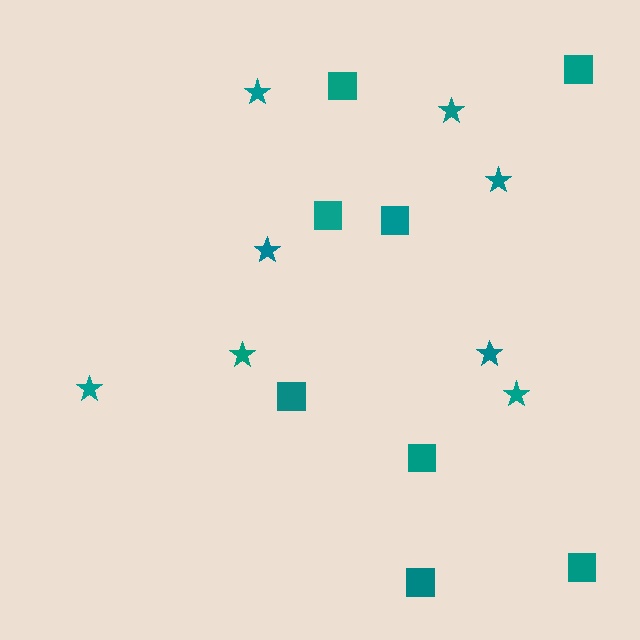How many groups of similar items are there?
There are 2 groups: one group of squares (8) and one group of stars (8).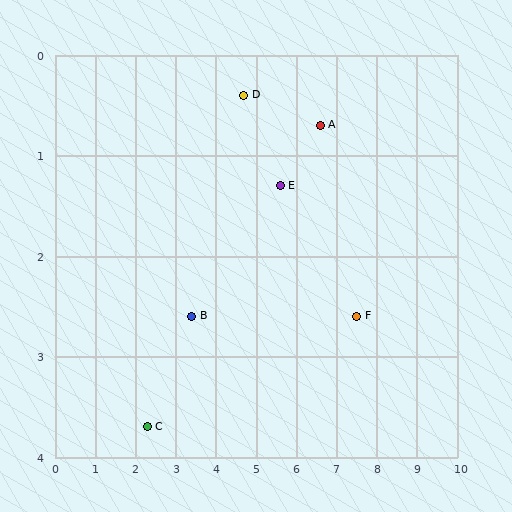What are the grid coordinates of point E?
Point E is at approximately (5.6, 1.3).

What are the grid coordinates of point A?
Point A is at approximately (6.6, 0.7).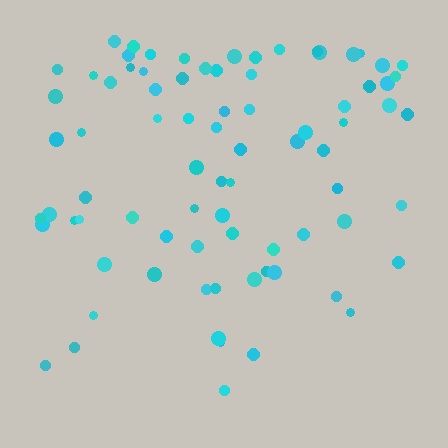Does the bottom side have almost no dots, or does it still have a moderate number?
Still a moderate number, just noticeably fewer than the top.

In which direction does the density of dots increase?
From bottom to top, with the top side densest.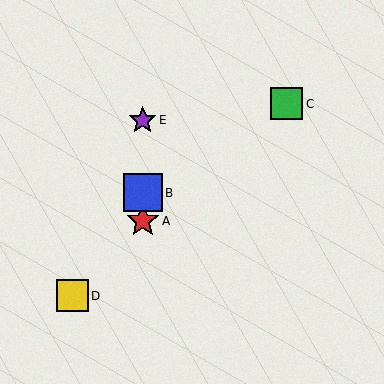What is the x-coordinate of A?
Object A is at x≈143.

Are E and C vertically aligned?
No, E is at x≈143 and C is at x≈287.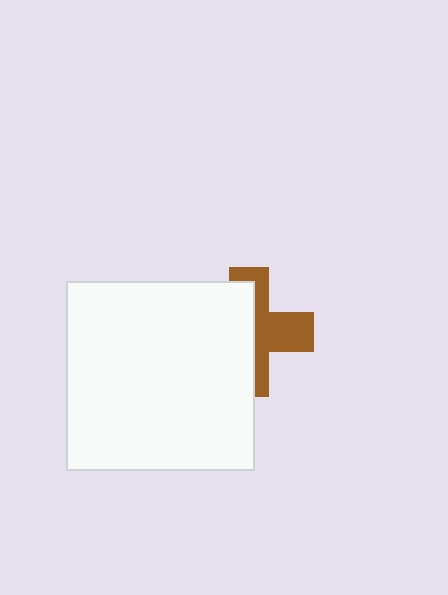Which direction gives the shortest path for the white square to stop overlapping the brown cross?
Moving left gives the shortest separation.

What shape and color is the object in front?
The object in front is a white square.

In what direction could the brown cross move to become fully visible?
The brown cross could move right. That would shift it out from behind the white square entirely.